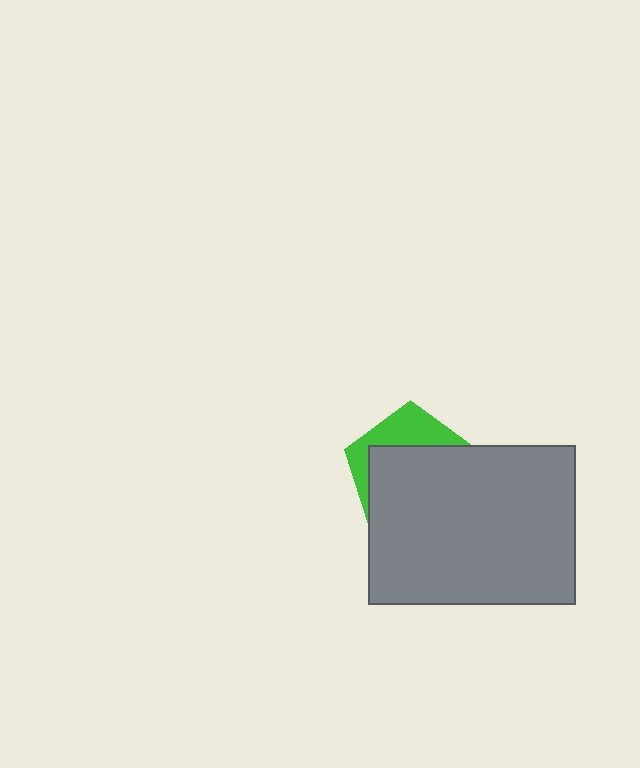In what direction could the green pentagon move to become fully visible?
The green pentagon could move up. That would shift it out from behind the gray rectangle entirely.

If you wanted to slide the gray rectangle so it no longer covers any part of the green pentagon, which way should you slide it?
Slide it down — that is the most direct way to separate the two shapes.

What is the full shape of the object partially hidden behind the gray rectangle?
The partially hidden object is a green pentagon.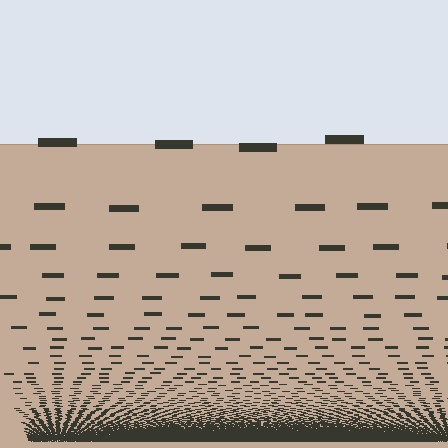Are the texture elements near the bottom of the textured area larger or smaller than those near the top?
Smaller. The gradient is inverted — elements near the bottom are smaller and denser.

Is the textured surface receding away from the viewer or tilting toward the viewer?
The surface appears to tilt toward the viewer. Texture elements get larger and sparser toward the top.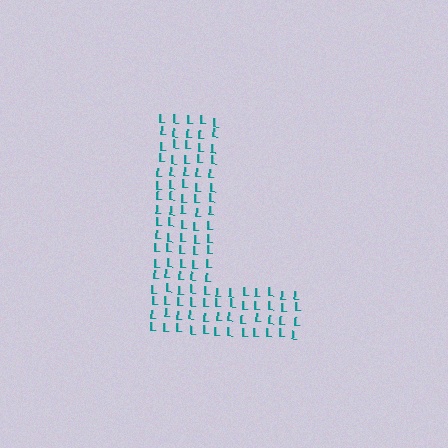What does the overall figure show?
The overall figure shows the letter L.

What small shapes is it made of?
It is made of small letter L's.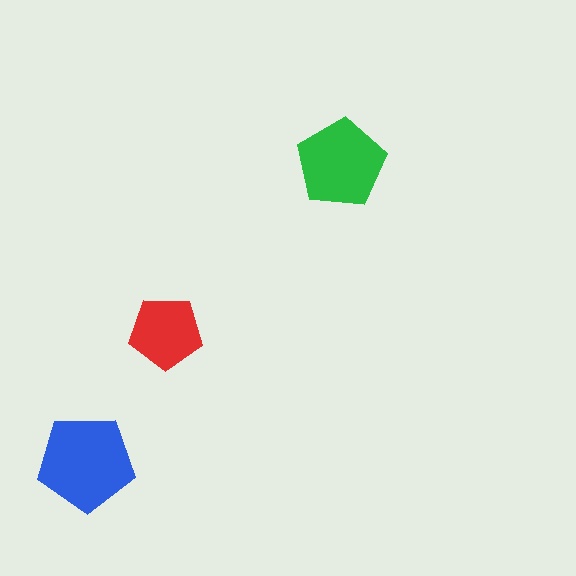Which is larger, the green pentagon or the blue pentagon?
The blue one.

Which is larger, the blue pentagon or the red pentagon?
The blue one.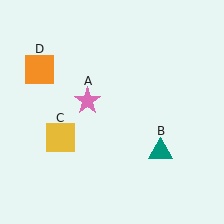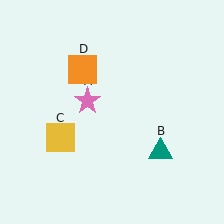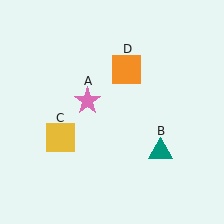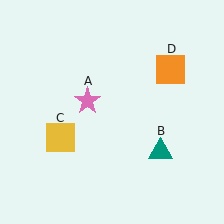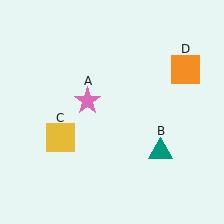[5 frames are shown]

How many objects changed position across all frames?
1 object changed position: orange square (object D).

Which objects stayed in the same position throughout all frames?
Pink star (object A) and teal triangle (object B) and yellow square (object C) remained stationary.